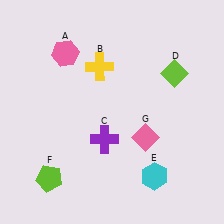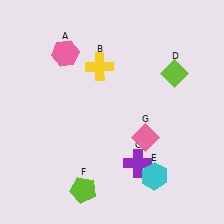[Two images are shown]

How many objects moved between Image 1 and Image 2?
2 objects moved between the two images.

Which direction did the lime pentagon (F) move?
The lime pentagon (F) moved right.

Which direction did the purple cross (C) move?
The purple cross (C) moved right.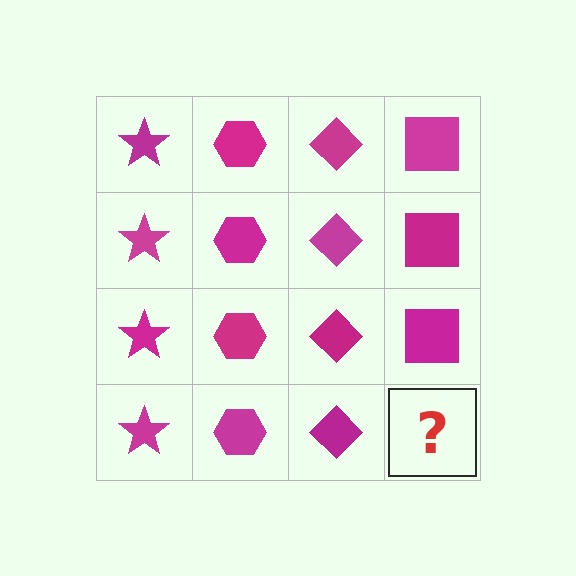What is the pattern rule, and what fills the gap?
The rule is that each column has a consistent shape. The gap should be filled with a magenta square.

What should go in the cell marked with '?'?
The missing cell should contain a magenta square.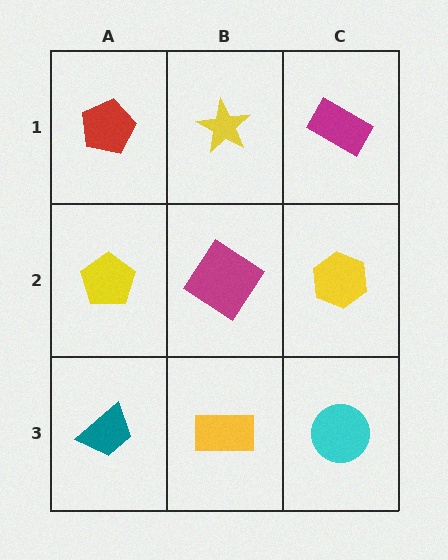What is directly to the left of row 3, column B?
A teal trapezoid.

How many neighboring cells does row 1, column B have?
3.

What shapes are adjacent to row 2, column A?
A red pentagon (row 1, column A), a teal trapezoid (row 3, column A), a magenta diamond (row 2, column B).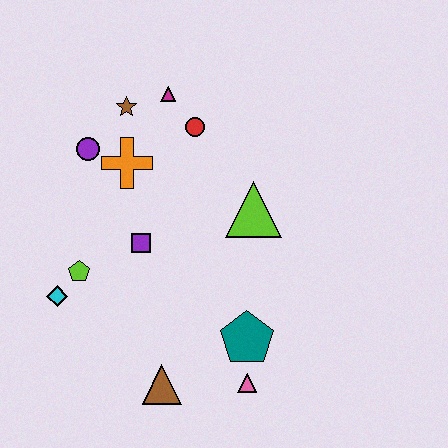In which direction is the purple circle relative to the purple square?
The purple circle is above the purple square.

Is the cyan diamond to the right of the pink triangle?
No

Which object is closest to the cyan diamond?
The lime pentagon is closest to the cyan diamond.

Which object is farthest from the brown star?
The pink triangle is farthest from the brown star.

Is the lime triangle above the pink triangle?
Yes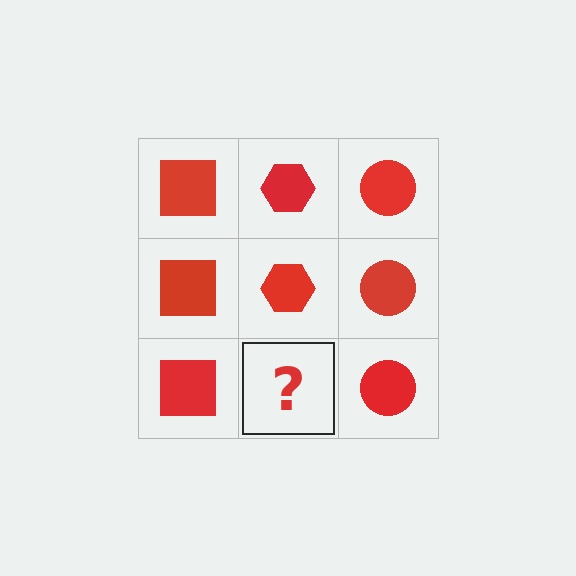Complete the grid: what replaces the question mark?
The question mark should be replaced with a red hexagon.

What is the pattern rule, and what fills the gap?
The rule is that each column has a consistent shape. The gap should be filled with a red hexagon.